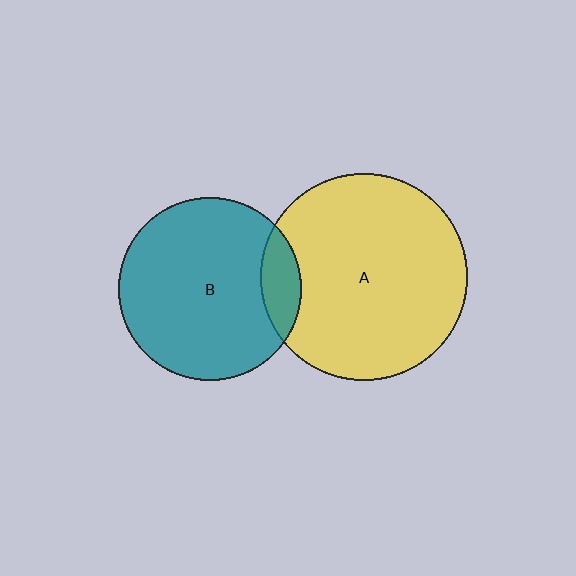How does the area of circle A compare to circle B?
Approximately 1.3 times.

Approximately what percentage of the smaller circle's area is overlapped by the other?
Approximately 10%.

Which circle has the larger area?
Circle A (yellow).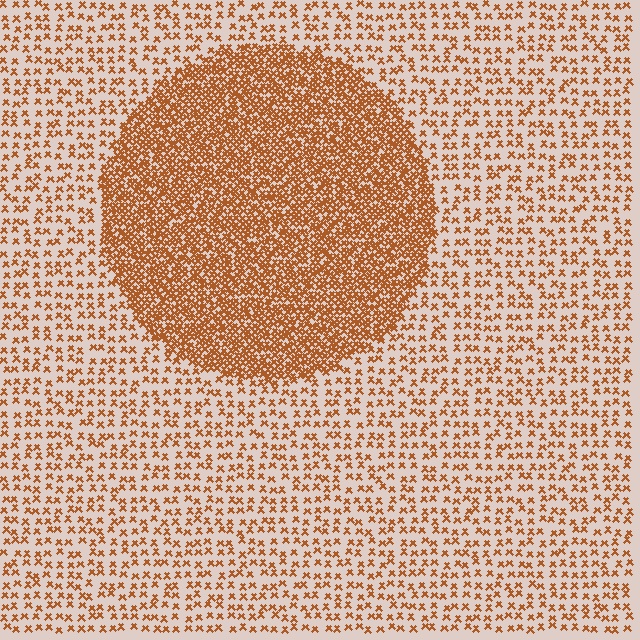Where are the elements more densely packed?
The elements are more densely packed inside the circle boundary.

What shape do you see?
I see a circle.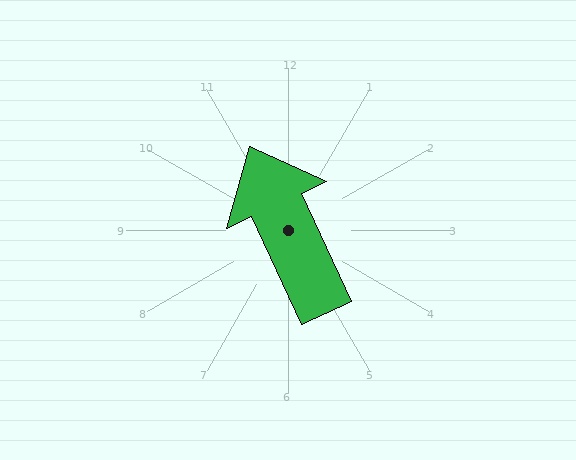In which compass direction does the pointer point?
Northwest.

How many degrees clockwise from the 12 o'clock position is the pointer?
Approximately 335 degrees.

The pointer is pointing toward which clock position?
Roughly 11 o'clock.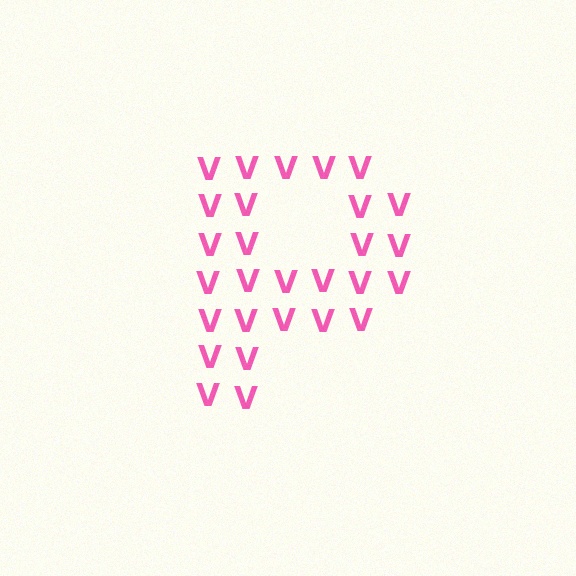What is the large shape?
The large shape is the letter P.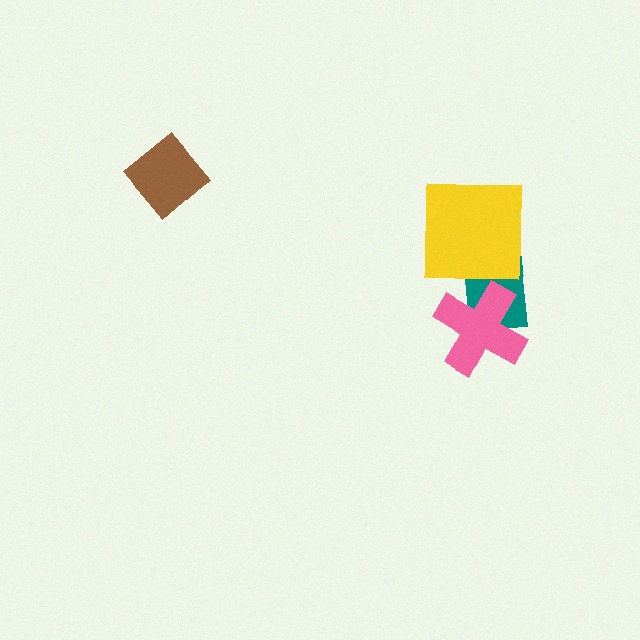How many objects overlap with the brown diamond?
0 objects overlap with the brown diamond.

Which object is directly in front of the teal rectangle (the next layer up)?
The pink cross is directly in front of the teal rectangle.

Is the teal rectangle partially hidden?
Yes, it is partially covered by another shape.